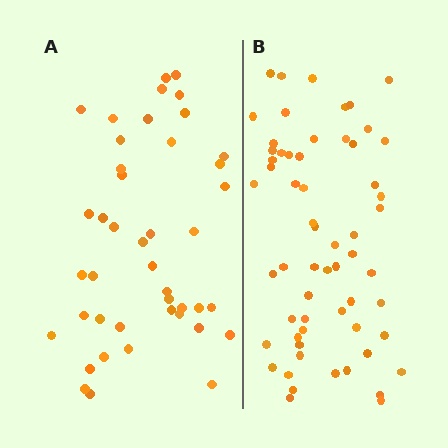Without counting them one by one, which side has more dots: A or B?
Region B (the right region) has more dots.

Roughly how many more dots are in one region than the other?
Region B has approximately 15 more dots than region A.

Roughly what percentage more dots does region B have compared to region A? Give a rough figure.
About 40% more.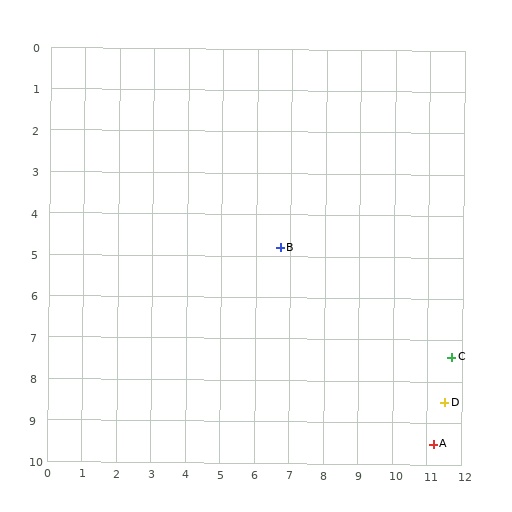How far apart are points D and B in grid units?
Points D and B are about 6.1 grid units apart.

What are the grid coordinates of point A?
Point A is at approximately (11.2, 9.5).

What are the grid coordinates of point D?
Point D is at approximately (11.5, 8.5).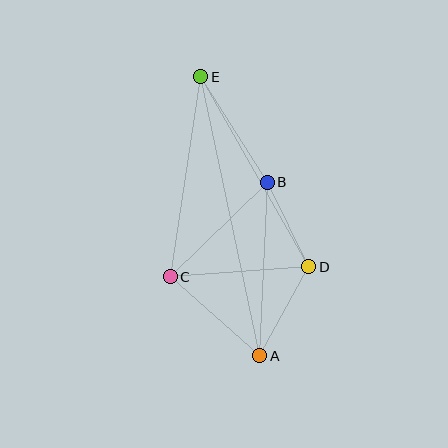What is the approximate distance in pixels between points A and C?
The distance between A and C is approximately 119 pixels.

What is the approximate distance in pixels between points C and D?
The distance between C and D is approximately 139 pixels.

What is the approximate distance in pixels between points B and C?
The distance between B and C is approximately 135 pixels.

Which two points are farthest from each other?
Points A and E are farthest from each other.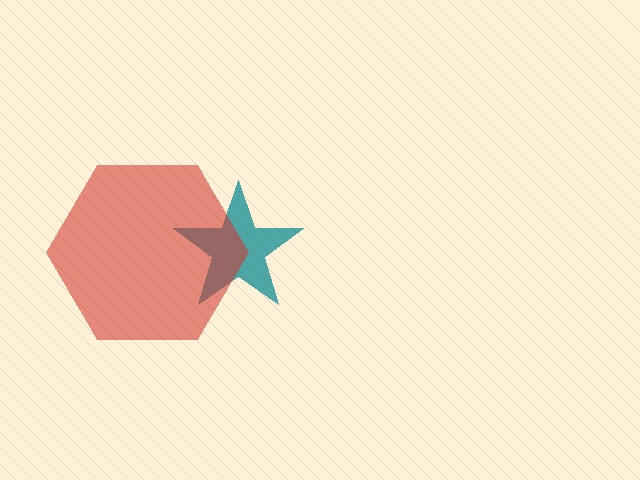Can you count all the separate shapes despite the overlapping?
Yes, there are 2 separate shapes.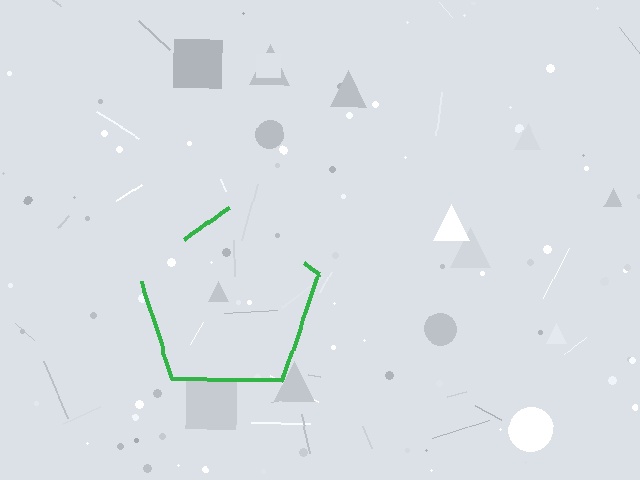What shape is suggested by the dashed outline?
The dashed outline suggests a pentagon.